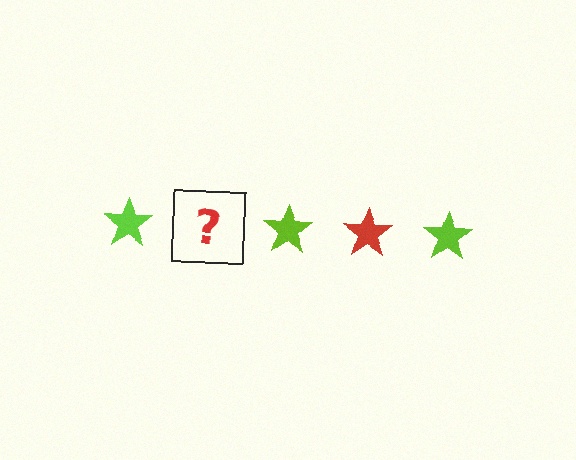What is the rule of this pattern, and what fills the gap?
The rule is that the pattern cycles through lime, red stars. The gap should be filled with a red star.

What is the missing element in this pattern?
The missing element is a red star.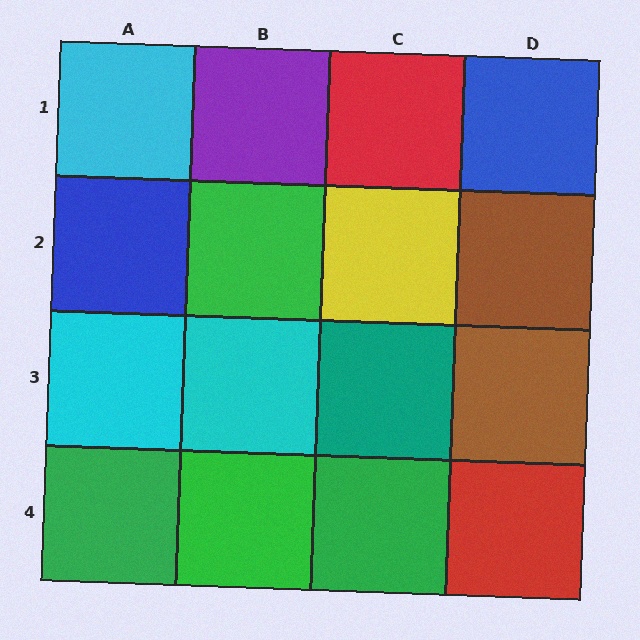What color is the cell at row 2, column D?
Brown.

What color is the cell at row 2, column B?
Green.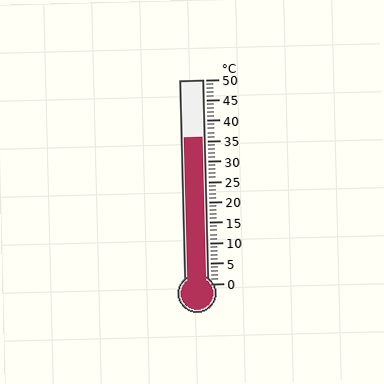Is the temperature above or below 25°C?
The temperature is above 25°C.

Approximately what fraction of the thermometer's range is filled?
The thermometer is filled to approximately 70% of its range.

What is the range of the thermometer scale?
The thermometer scale ranges from 0°C to 50°C.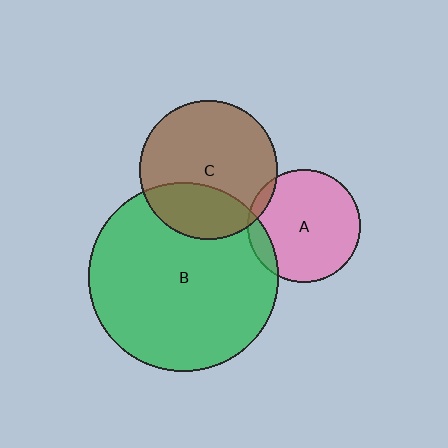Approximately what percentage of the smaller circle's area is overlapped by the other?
Approximately 30%.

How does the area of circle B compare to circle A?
Approximately 2.8 times.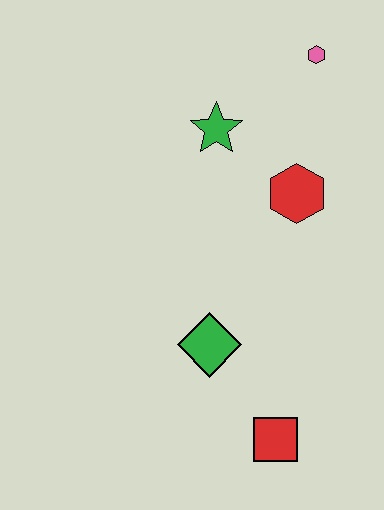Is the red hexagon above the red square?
Yes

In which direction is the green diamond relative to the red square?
The green diamond is above the red square.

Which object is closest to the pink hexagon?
The green star is closest to the pink hexagon.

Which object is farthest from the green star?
The red square is farthest from the green star.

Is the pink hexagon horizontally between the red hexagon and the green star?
No